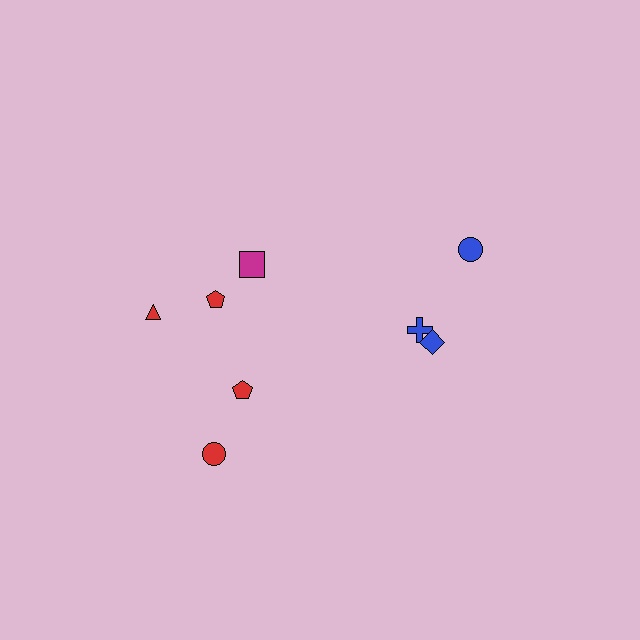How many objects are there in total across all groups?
There are 8 objects.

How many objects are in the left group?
There are 5 objects.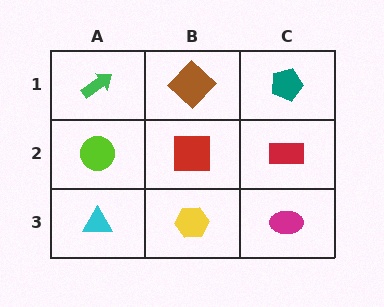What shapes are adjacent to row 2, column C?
A teal pentagon (row 1, column C), a magenta ellipse (row 3, column C), a red square (row 2, column B).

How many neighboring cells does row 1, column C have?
2.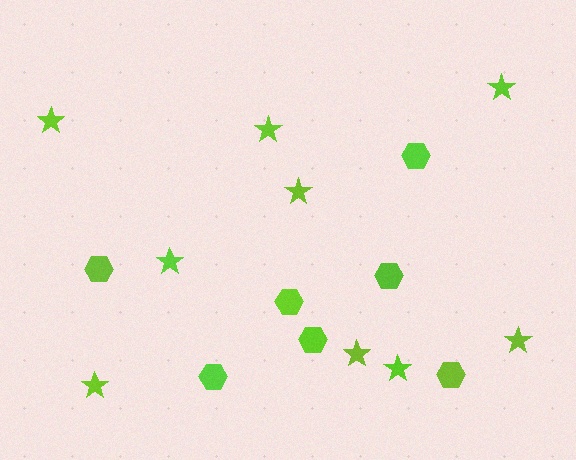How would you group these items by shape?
There are 2 groups: one group of stars (9) and one group of hexagons (7).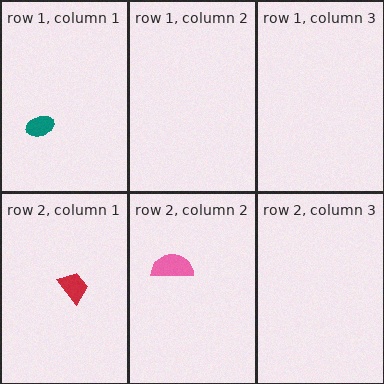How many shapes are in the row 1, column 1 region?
1.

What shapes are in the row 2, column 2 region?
The pink semicircle.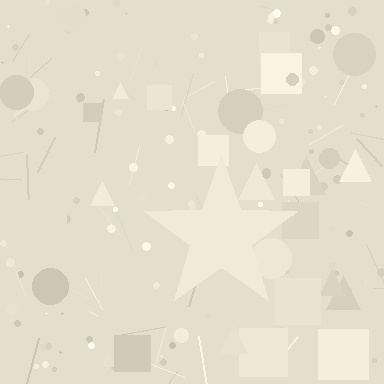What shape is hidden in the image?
A star is hidden in the image.